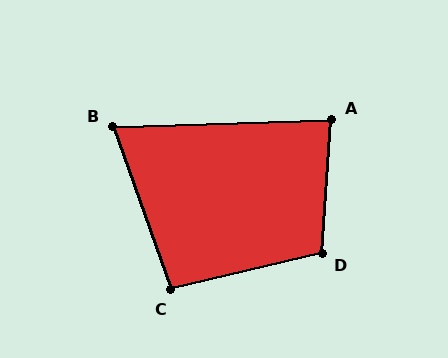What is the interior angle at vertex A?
Approximately 84 degrees (acute).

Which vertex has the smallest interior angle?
B, at approximately 72 degrees.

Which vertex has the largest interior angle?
D, at approximately 108 degrees.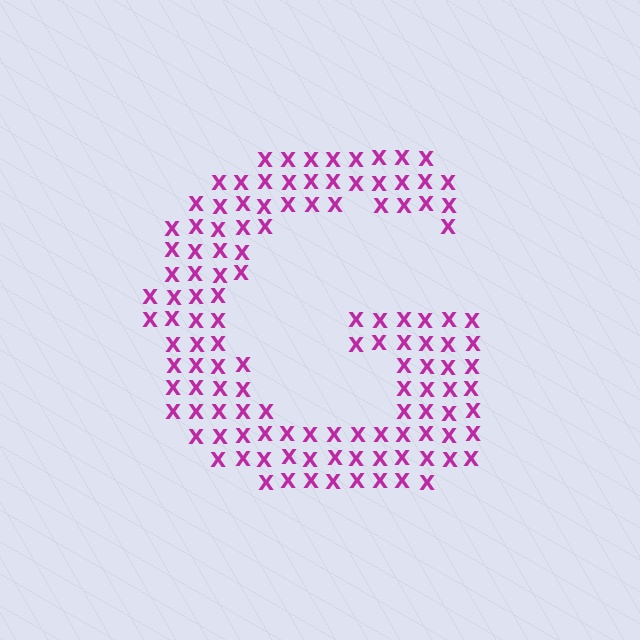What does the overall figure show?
The overall figure shows the letter G.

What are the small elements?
The small elements are letter X's.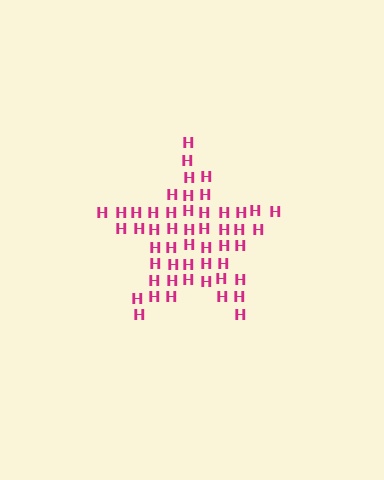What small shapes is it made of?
It is made of small letter H's.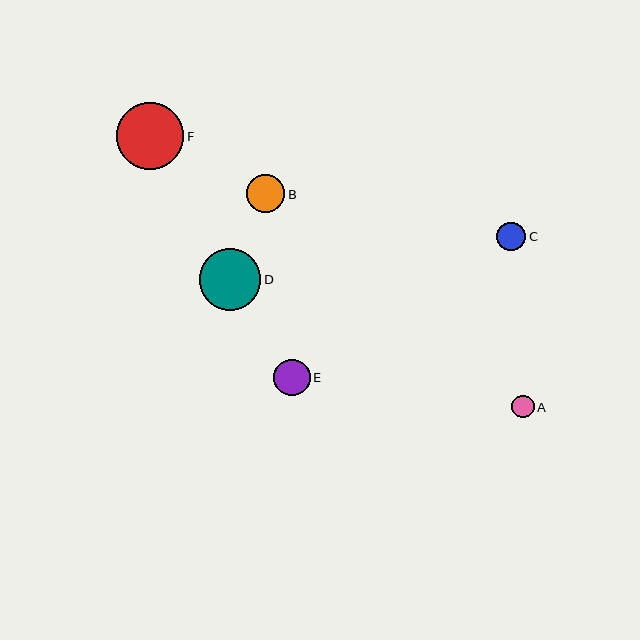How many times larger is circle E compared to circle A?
Circle E is approximately 1.6 times the size of circle A.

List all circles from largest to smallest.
From largest to smallest: F, D, B, E, C, A.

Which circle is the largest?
Circle F is the largest with a size of approximately 67 pixels.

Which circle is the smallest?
Circle A is the smallest with a size of approximately 23 pixels.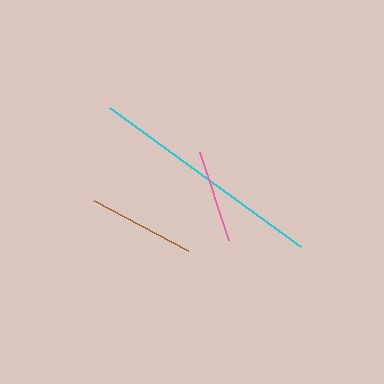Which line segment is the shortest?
The pink line is the shortest at approximately 92 pixels.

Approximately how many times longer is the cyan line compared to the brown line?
The cyan line is approximately 2.2 times the length of the brown line.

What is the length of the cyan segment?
The cyan segment is approximately 236 pixels long.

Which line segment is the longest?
The cyan line is the longest at approximately 236 pixels.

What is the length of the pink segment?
The pink segment is approximately 92 pixels long.